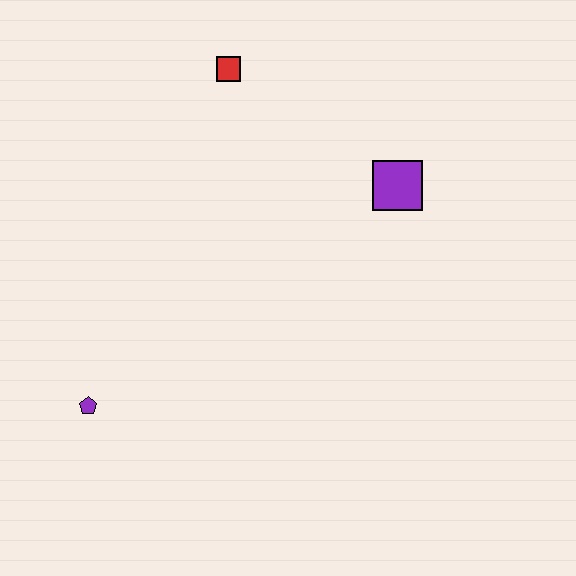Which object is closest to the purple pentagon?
The red square is closest to the purple pentagon.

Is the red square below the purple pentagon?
No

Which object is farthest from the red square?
The purple pentagon is farthest from the red square.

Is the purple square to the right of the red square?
Yes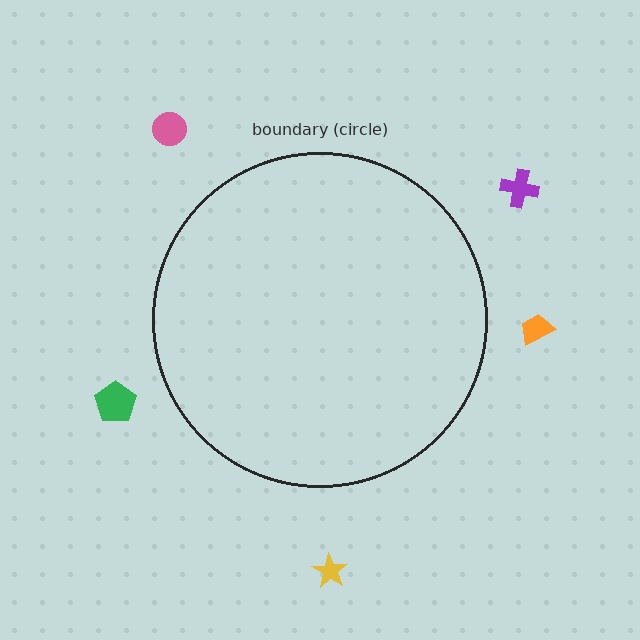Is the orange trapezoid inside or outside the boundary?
Outside.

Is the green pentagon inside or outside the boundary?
Outside.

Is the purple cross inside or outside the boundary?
Outside.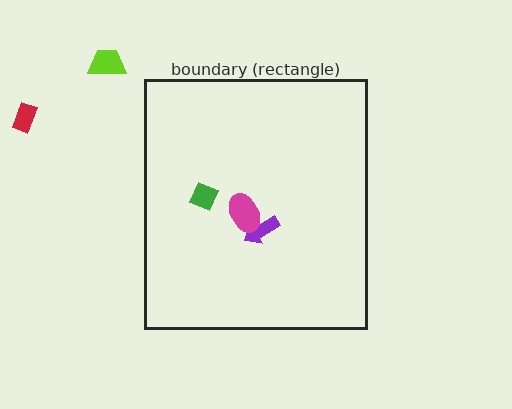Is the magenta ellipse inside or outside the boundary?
Inside.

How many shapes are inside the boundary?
3 inside, 2 outside.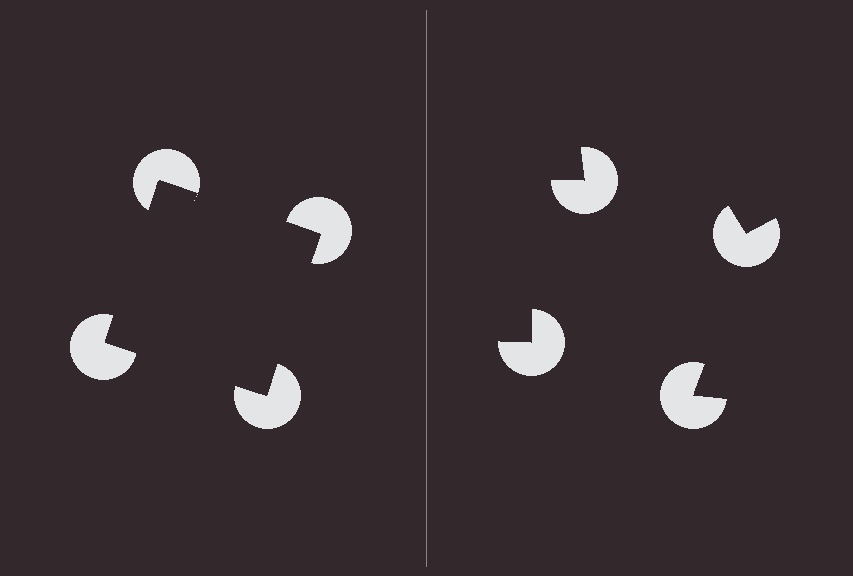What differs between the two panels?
The pac-man discs are positioned identically on both sides; only the wedge orientations differ. On the left they align to a square; on the right they are misaligned.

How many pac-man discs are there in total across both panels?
8 — 4 on each side.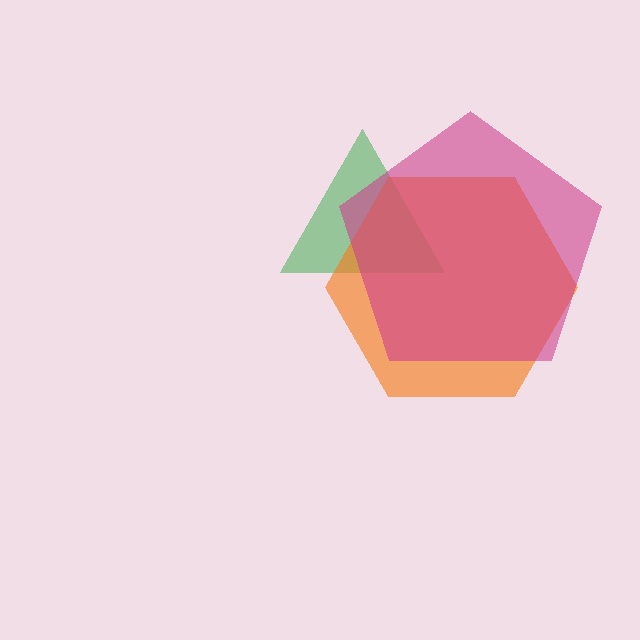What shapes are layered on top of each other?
The layered shapes are: a green triangle, an orange hexagon, a magenta pentagon.